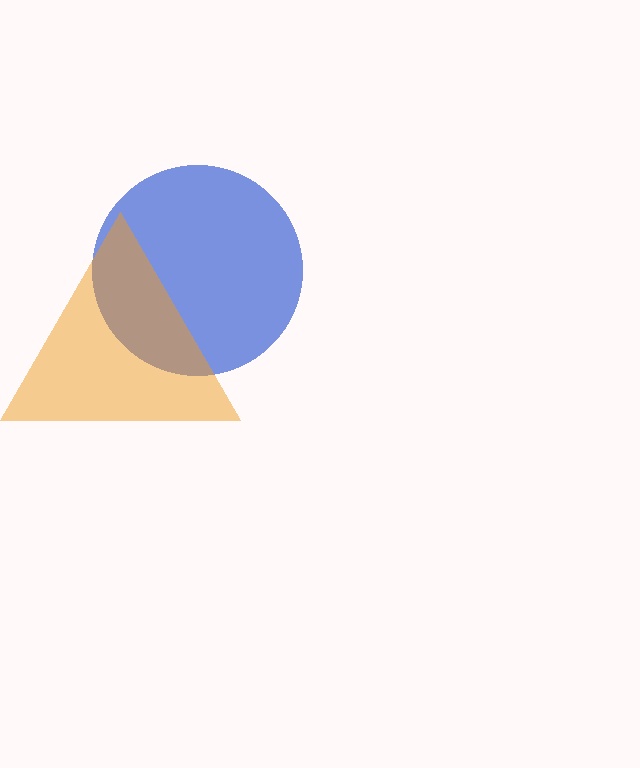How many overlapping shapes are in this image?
There are 2 overlapping shapes in the image.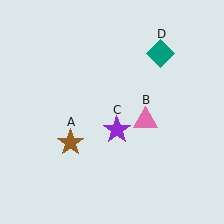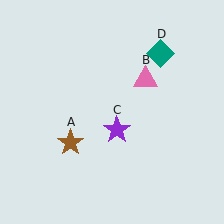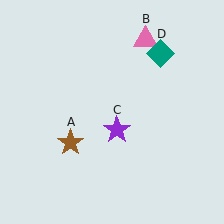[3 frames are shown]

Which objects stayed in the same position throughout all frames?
Brown star (object A) and purple star (object C) and teal diamond (object D) remained stationary.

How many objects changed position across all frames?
1 object changed position: pink triangle (object B).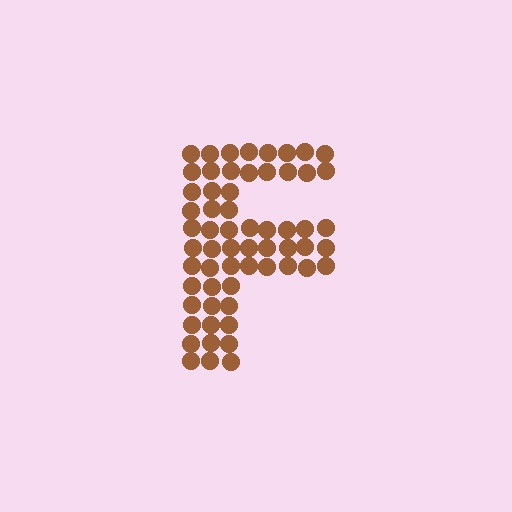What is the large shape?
The large shape is the letter F.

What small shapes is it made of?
It is made of small circles.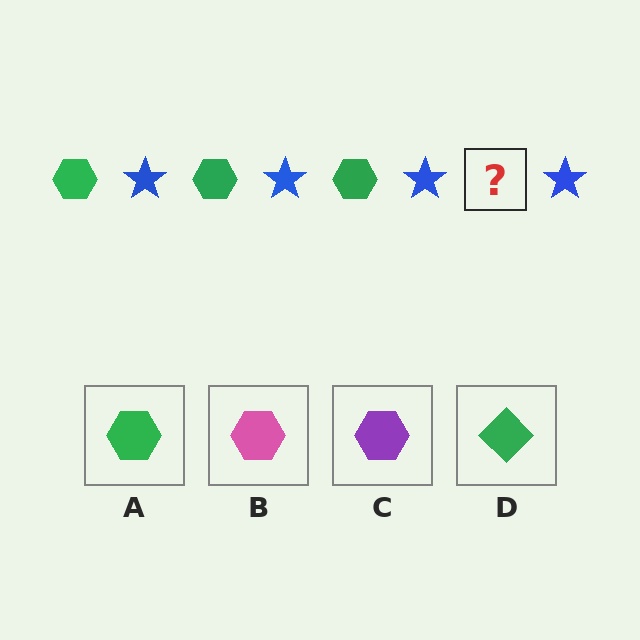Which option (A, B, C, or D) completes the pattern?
A.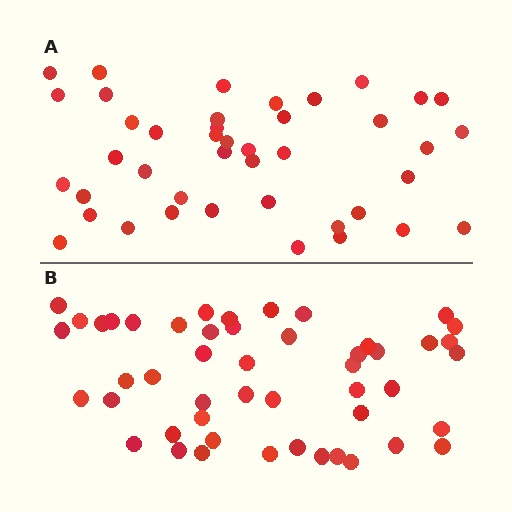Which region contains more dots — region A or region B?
Region B (the bottom region) has more dots.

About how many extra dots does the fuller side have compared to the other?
Region B has roughly 8 or so more dots than region A.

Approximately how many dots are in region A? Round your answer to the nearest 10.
About 40 dots. (The exact count is 42, which rounds to 40.)